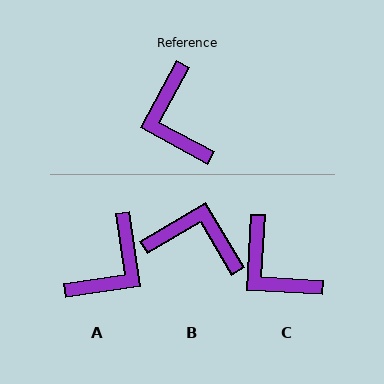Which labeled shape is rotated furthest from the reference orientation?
A, about 127 degrees away.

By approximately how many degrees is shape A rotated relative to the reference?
Approximately 127 degrees counter-clockwise.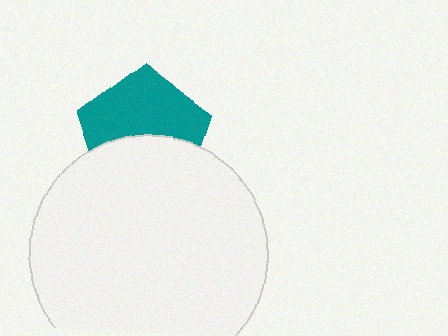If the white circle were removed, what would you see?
You would see the complete teal pentagon.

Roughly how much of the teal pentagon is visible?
About half of it is visible (roughly 55%).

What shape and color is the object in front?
The object in front is a white circle.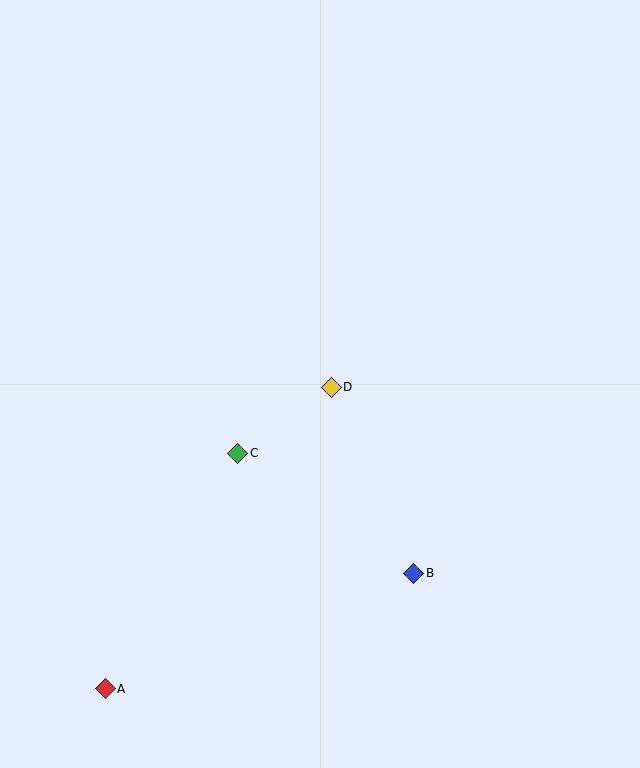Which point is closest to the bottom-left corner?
Point A is closest to the bottom-left corner.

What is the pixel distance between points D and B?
The distance between D and B is 204 pixels.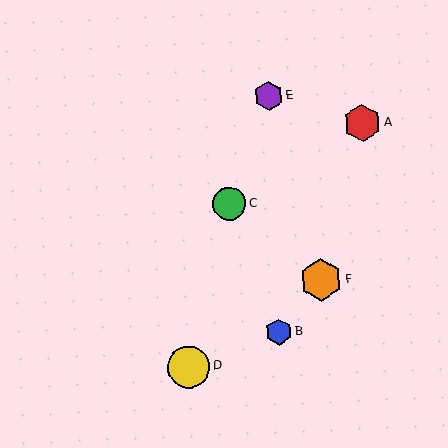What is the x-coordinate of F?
Object F is at x≈321.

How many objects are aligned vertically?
2 objects (B, E) are aligned vertically.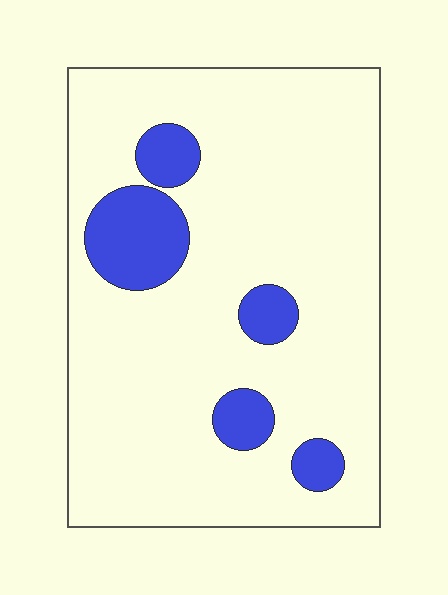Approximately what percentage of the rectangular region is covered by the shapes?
Approximately 15%.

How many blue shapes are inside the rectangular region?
5.